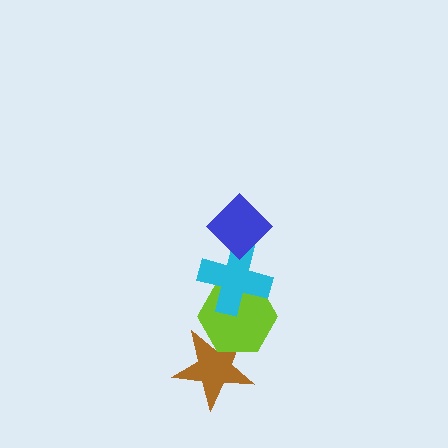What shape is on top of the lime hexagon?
The cyan cross is on top of the lime hexagon.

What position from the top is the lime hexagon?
The lime hexagon is 3rd from the top.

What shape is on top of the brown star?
The lime hexagon is on top of the brown star.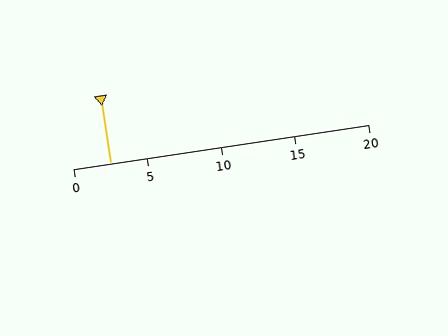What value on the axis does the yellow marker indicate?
The marker indicates approximately 2.5.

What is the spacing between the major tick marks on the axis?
The major ticks are spaced 5 apart.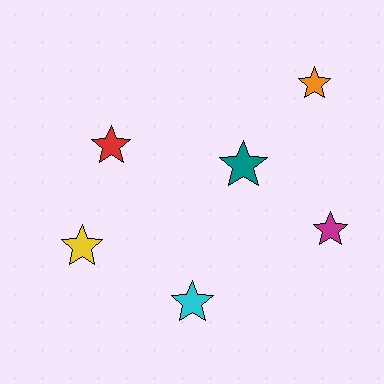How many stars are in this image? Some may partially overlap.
There are 6 stars.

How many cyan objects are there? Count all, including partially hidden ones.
There is 1 cyan object.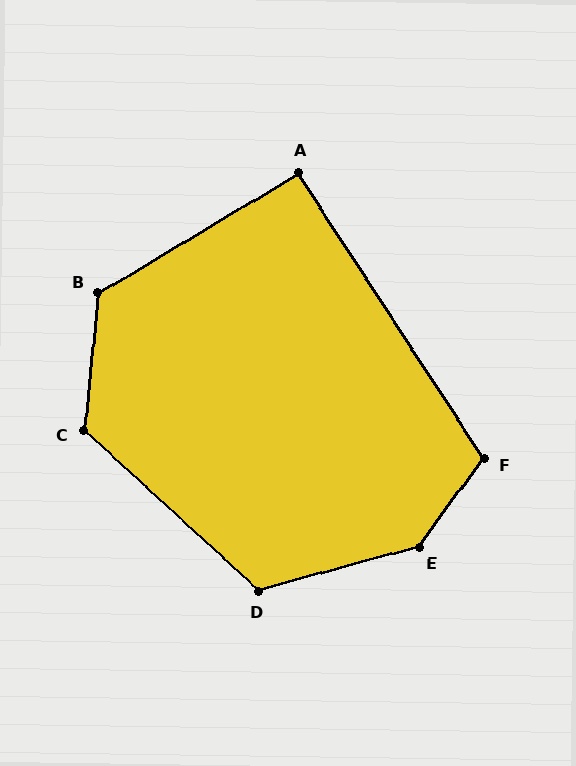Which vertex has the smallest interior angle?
A, at approximately 92 degrees.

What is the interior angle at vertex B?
Approximately 127 degrees (obtuse).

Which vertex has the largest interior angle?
E, at approximately 141 degrees.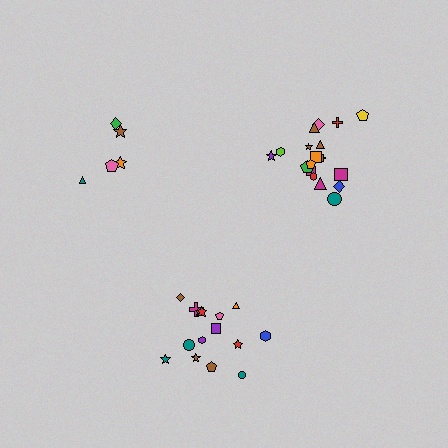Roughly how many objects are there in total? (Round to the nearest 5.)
Roughly 40 objects in total.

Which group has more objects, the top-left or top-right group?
The top-right group.